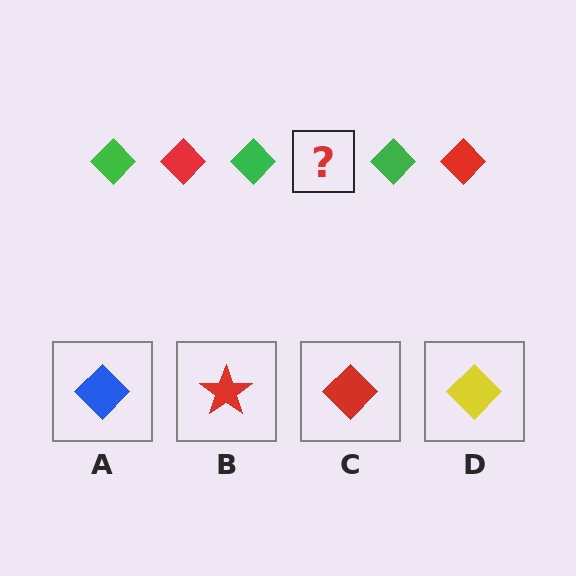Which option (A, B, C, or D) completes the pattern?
C.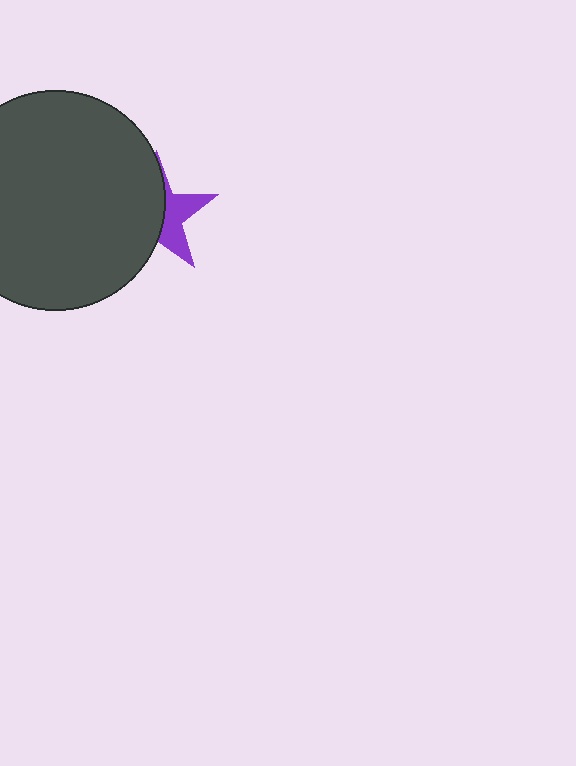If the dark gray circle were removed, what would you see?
You would see the complete purple star.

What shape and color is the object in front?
The object in front is a dark gray circle.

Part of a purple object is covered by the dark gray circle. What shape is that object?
It is a star.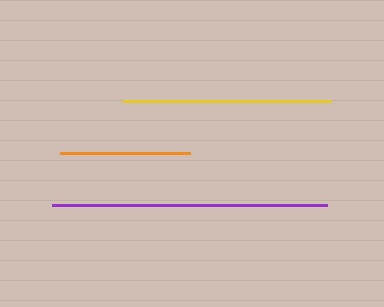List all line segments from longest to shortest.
From longest to shortest: purple, yellow, orange.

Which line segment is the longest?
The purple line is the longest at approximately 275 pixels.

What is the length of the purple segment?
The purple segment is approximately 275 pixels long.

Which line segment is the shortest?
The orange line is the shortest at approximately 131 pixels.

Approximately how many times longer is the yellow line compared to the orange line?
The yellow line is approximately 1.6 times the length of the orange line.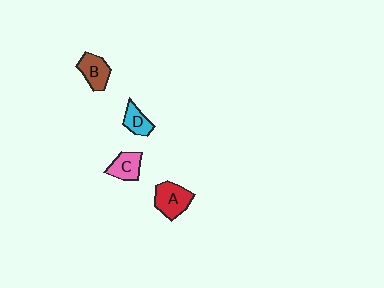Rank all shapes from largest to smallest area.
From largest to smallest: A (red), B (brown), C (pink), D (cyan).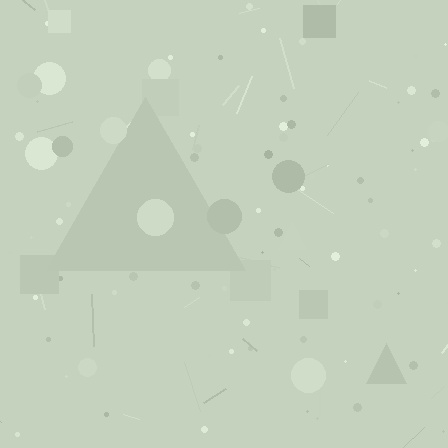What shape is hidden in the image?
A triangle is hidden in the image.